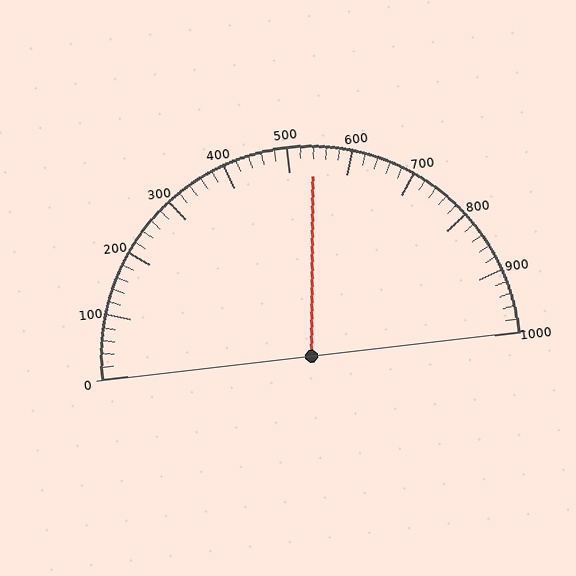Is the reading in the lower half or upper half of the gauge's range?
The reading is in the upper half of the range (0 to 1000).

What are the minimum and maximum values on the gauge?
The gauge ranges from 0 to 1000.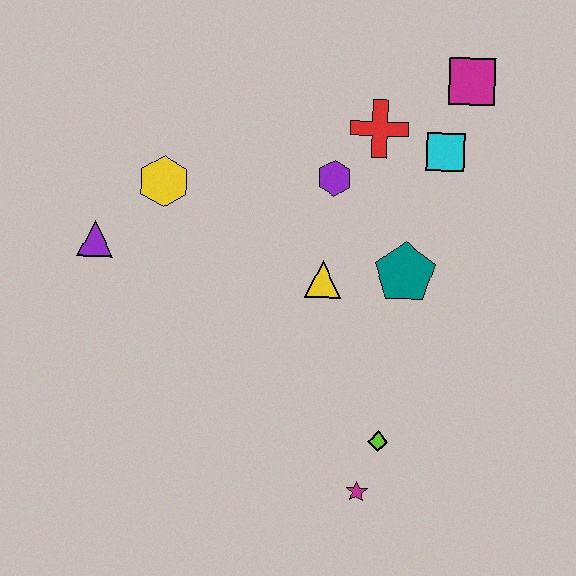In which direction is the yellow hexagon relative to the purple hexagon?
The yellow hexagon is to the left of the purple hexagon.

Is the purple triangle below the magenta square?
Yes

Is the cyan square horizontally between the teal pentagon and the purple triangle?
No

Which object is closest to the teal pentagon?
The yellow triangle is closest to the teal pentagon.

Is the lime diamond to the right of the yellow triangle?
Yes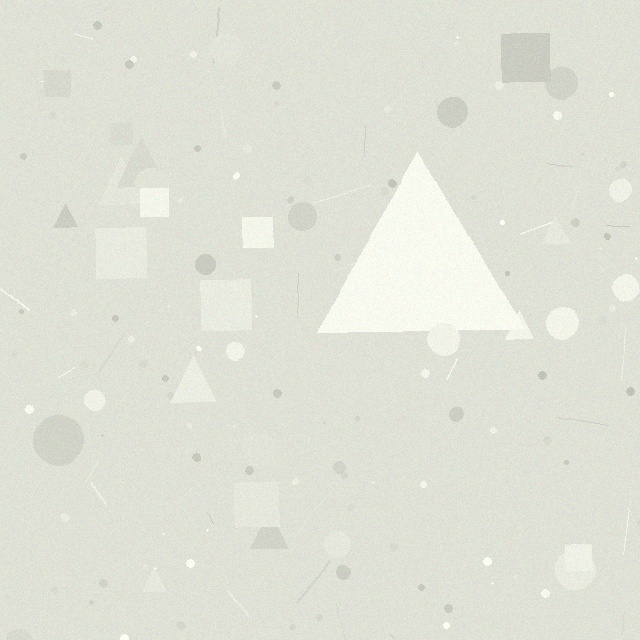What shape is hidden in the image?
A triangle is hidden in the image.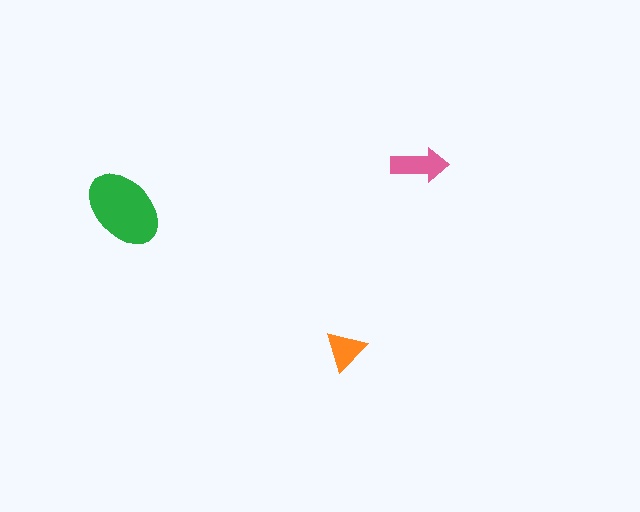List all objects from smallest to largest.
The orange triangle, the pink arrow, the green ellipse.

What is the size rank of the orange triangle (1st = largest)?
3rd.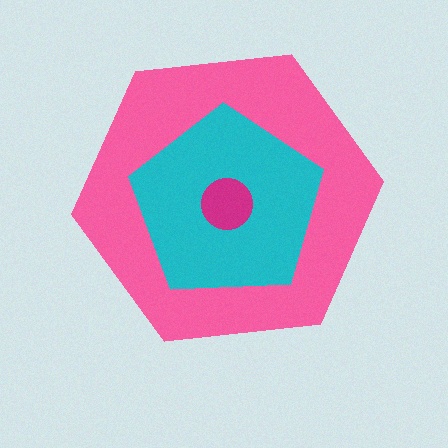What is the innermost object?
The magenta circle.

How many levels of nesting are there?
3.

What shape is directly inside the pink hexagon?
The cyan pentagon.